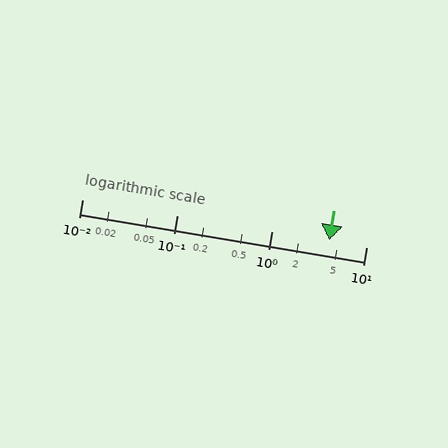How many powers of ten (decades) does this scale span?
The scale spans 3 decades, from 0.01 to 10.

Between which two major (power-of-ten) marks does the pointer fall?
The pointer is between 1 and 10.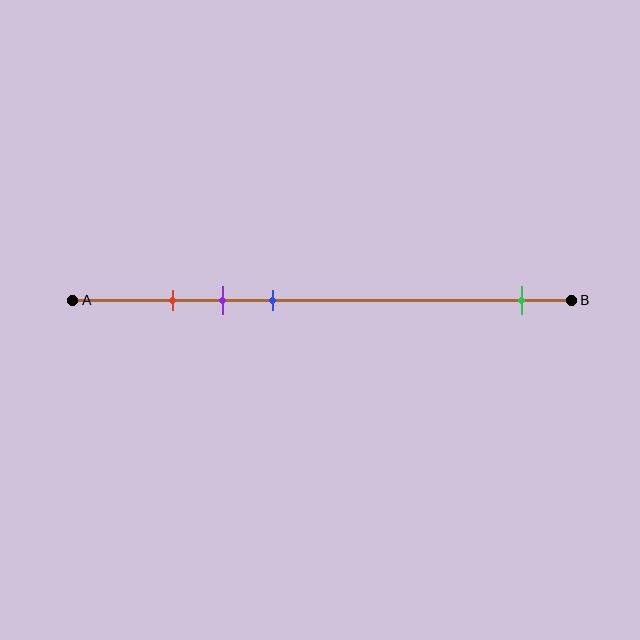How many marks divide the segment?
There are 4 marks dividing the segment.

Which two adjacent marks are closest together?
The red and purple marks are the closest adjacent pair.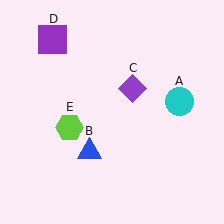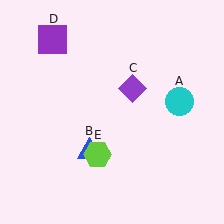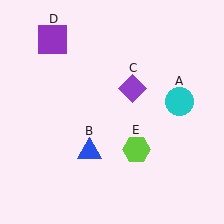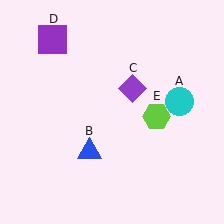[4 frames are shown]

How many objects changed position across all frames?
1 object changed position: lime hexagon (object E).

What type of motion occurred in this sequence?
The lime hexagon (object E) rotated counterclockwise around the center of the scene.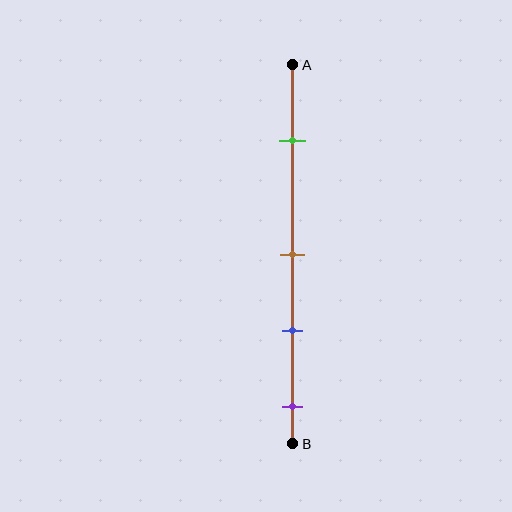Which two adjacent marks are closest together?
The brown and blue marks are the closest adjacent pair.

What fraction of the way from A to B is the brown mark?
The brown mark is approximately 50% (0.5) of the way from A to B.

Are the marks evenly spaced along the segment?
No, the marks are not evenly spaced.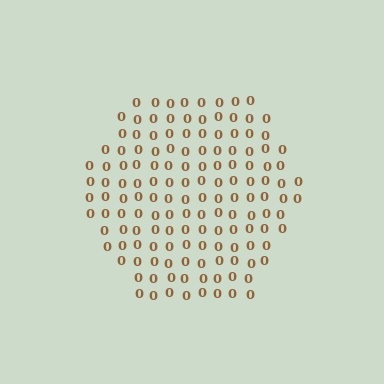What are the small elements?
The small elements are digit 0's.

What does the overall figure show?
The overall figure shows a hexagon.